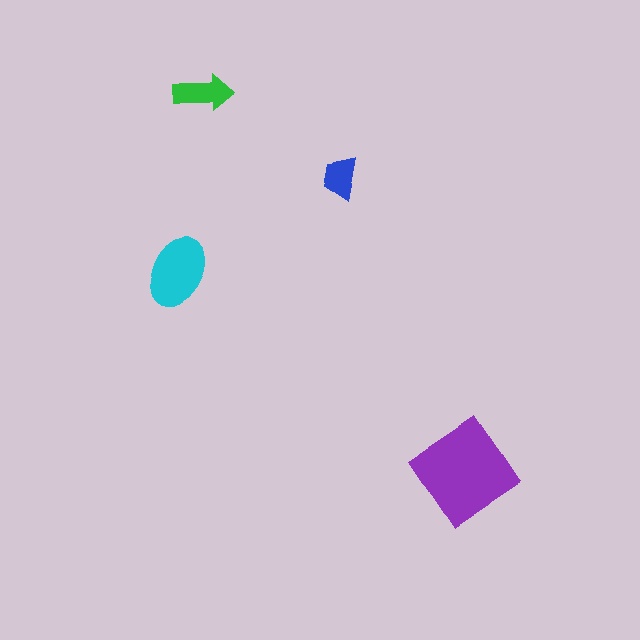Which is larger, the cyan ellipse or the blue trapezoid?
The cyan ellipse.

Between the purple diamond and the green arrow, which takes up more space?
The purple diamond.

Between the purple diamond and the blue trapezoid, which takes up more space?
The purple diamond.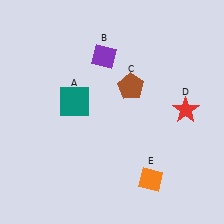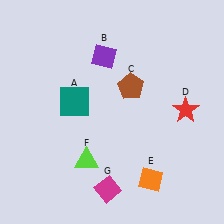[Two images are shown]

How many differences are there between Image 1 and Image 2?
There are 2 differences between the two images.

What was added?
A lime triangle (F), a magenta diamond (G) were added in Image 2.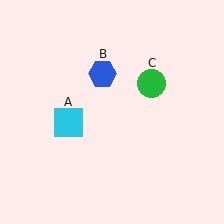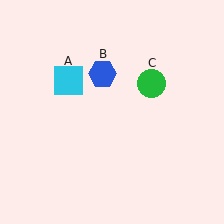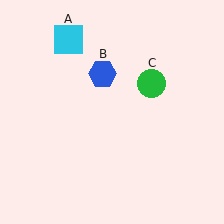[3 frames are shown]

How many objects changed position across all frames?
1 object changed position: cyan square (object A).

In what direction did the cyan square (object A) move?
The cyan square (object A) moved up.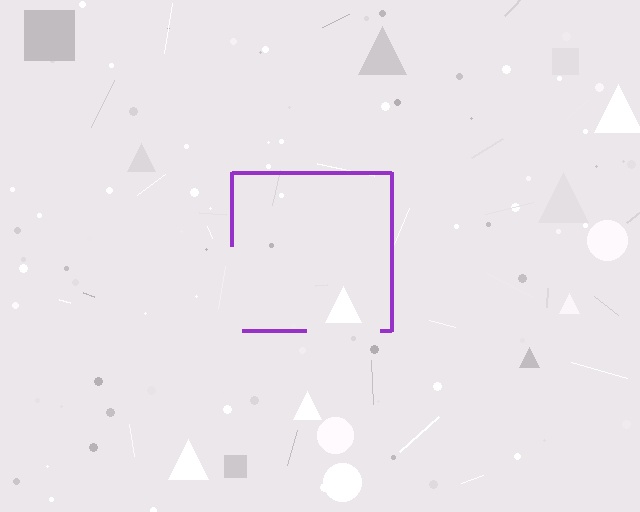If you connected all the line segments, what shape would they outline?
They would outline a square.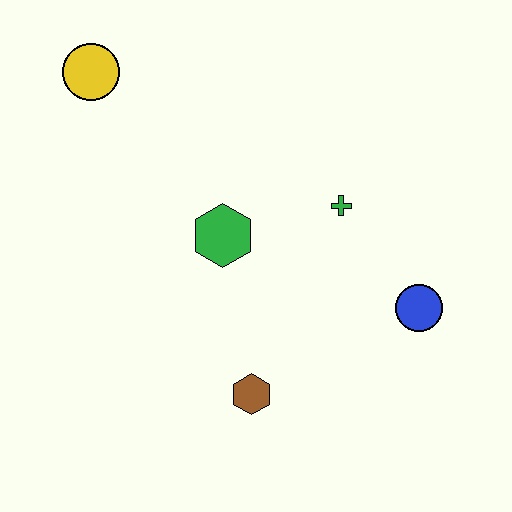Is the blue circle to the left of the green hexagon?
No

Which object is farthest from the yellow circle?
The blue circle is farthest from the yellow circle.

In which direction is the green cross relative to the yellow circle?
The green cross is to the right of the yellow circle.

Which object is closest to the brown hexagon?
The green hexagon is closest to the brown hexagon.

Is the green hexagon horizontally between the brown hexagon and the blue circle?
No